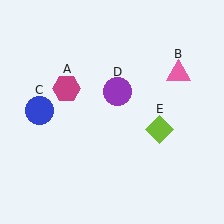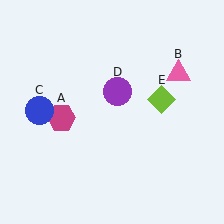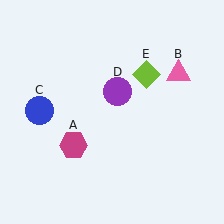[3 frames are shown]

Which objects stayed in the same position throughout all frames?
Pink triangle (object B) and blue circle (object C) and purple circle (object D) remained stationary.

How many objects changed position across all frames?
2 objects changed position: magenta hexagon (object A), lime diamond (object E).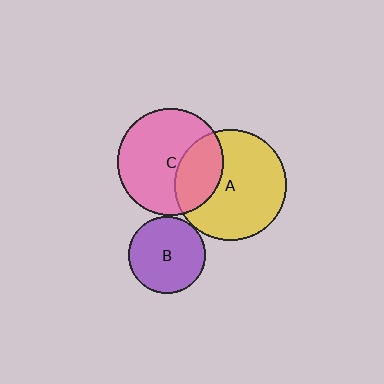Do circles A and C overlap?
Yes.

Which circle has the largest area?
Circle A (yellow).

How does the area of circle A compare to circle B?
Approximately 2.1 times.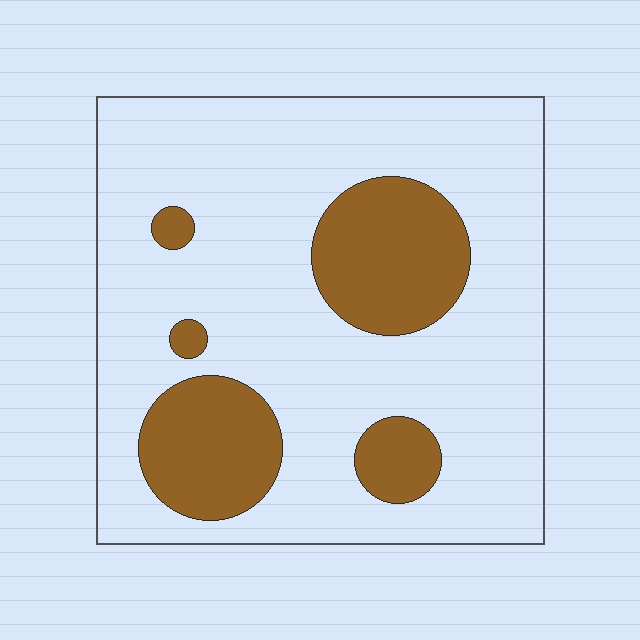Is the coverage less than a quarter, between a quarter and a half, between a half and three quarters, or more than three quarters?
Less than a quarter.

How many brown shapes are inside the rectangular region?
5.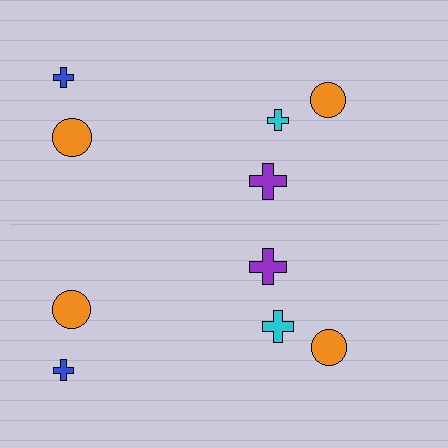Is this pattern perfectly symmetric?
No, the pattern is not perfectly symmetric. The cyan cross on the bottom side has a different size than its mirror counterpart.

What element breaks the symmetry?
The cyan cross on the bottom side has a different size than its mirror counterpart.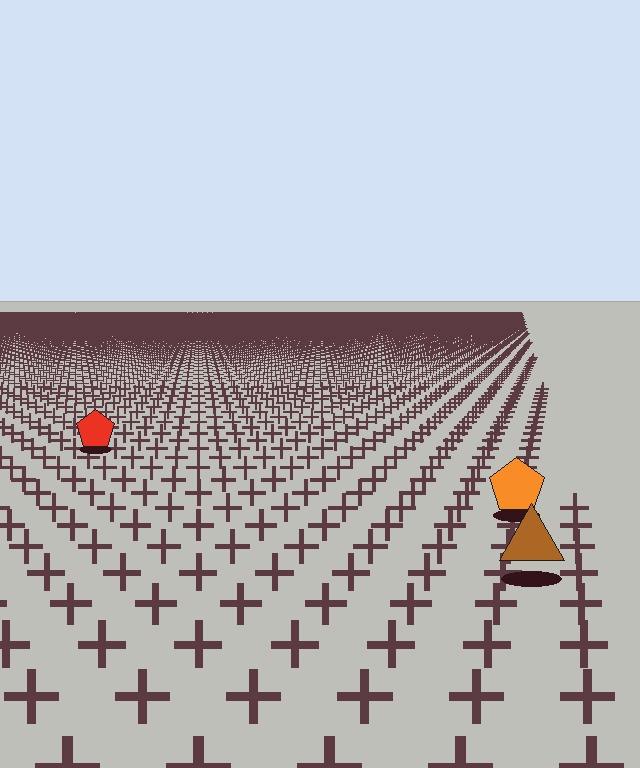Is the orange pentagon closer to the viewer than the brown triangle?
No. The brown triangle is closer — you can tell from the texture gradient: the ground texture is coarser near it.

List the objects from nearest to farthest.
From nearest to farthest: the brown triangle, the orange pentagon, the red pentagon.